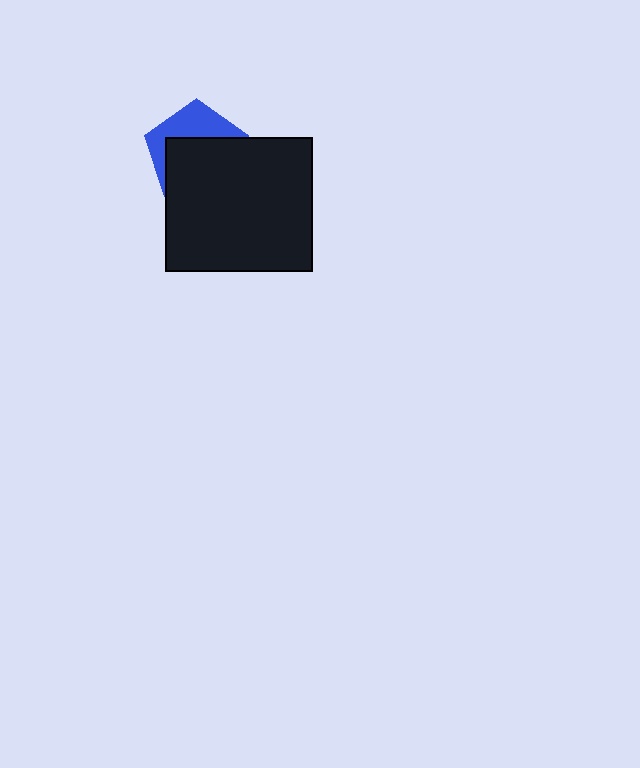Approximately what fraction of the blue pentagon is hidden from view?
Roughly 61% of the blue pentagon is hidden behind the black rectangle.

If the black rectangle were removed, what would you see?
You would see the complete blue pentagon.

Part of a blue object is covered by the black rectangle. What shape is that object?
It is a pentagon.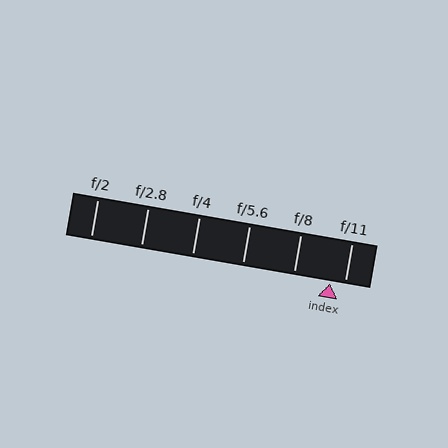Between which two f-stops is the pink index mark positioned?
The index mark is between f/8 and f/11.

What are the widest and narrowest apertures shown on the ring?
The widest aperture shown is f/2 and the narrowest is f/11.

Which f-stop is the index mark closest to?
The index mark is closest to f/11.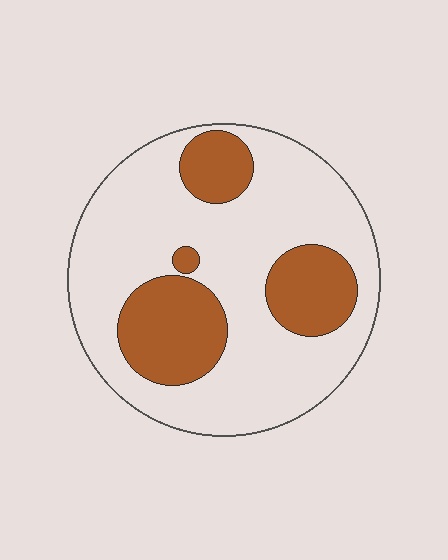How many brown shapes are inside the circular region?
4.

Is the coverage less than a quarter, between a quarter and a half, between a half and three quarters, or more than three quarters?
Between a quarter and a half.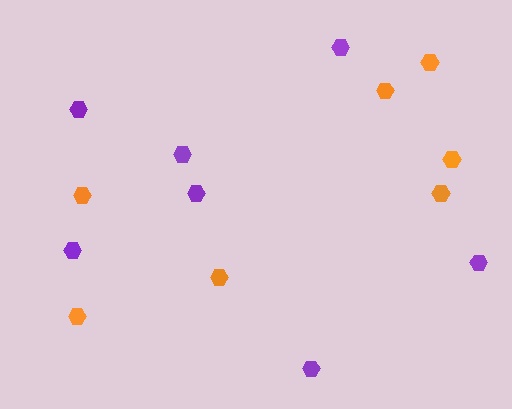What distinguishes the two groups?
There are 2 groups: one group of orange hexagons (7) and one group of purple hexagons (7).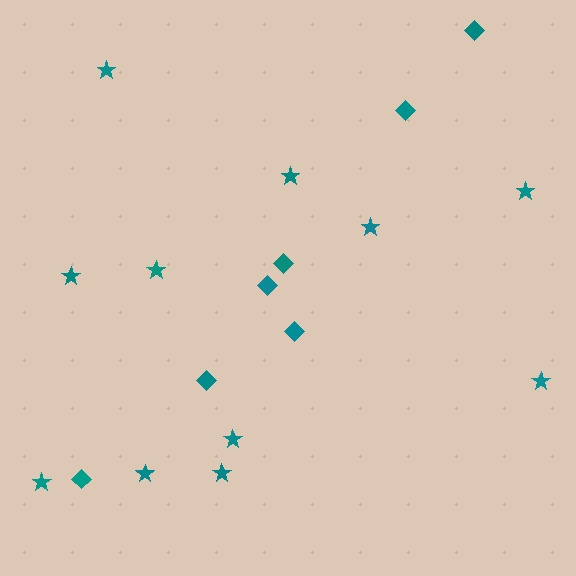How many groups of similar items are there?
There are 2 groups: one group of stars (11) and one group of diamonds (7).